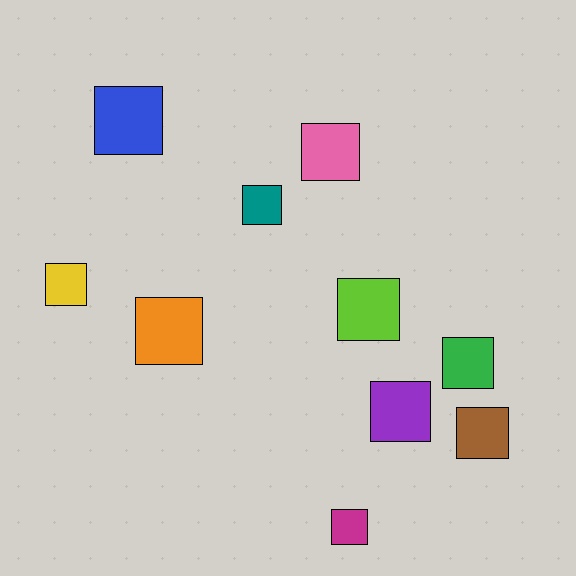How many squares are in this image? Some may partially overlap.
There are 10 squares.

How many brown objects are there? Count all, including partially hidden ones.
There is 1 brown object.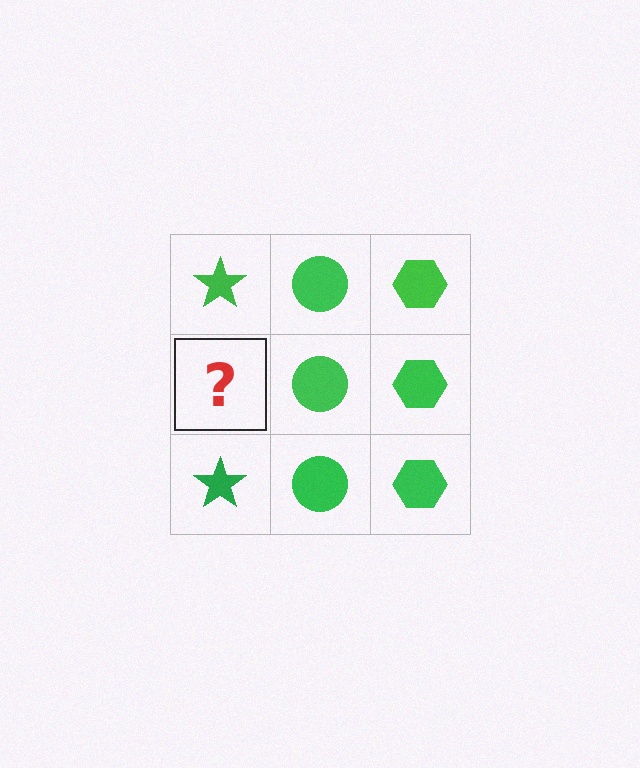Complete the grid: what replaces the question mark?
The question mark should be replaced with a green star.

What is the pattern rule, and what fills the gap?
The rule is that each column has a consistent shape. The gap should be filled with a green star.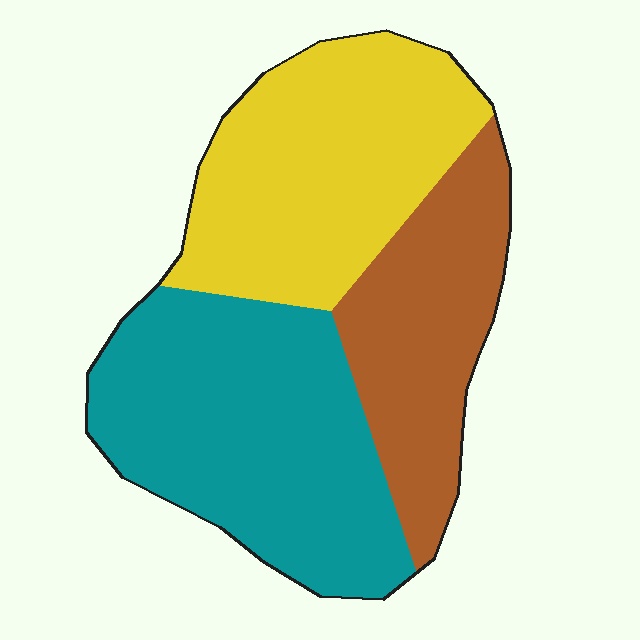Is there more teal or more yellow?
Teal.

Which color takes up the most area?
Teal, at roughly 40%.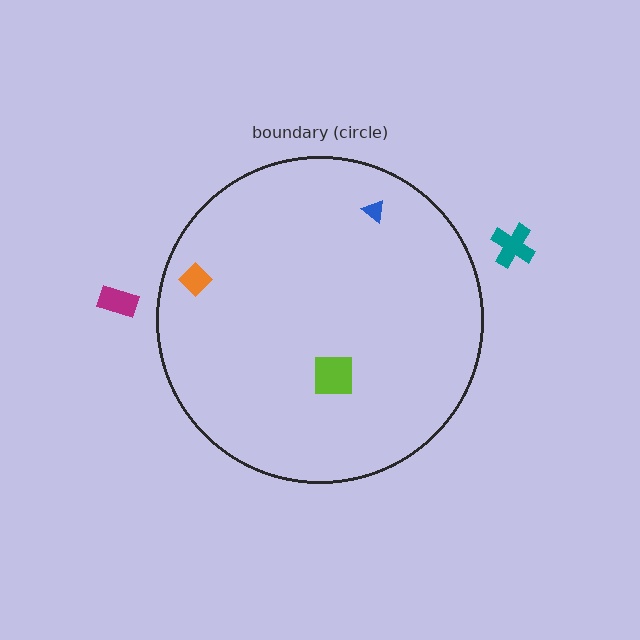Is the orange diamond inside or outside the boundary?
Inside.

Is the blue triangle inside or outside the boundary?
Inside.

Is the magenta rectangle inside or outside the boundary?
Outside.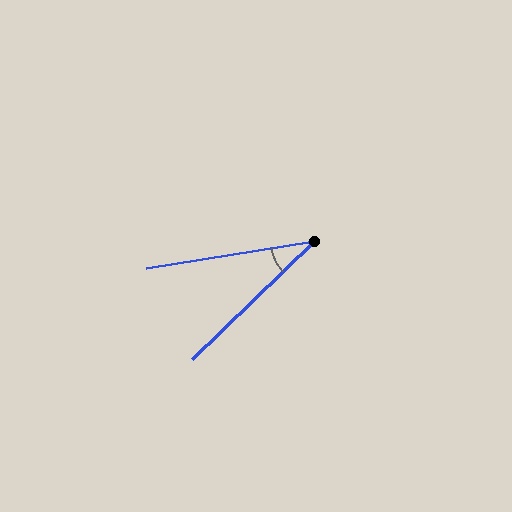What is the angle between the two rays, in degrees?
Approximately 35 degrees.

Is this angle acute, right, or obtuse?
It is acute.